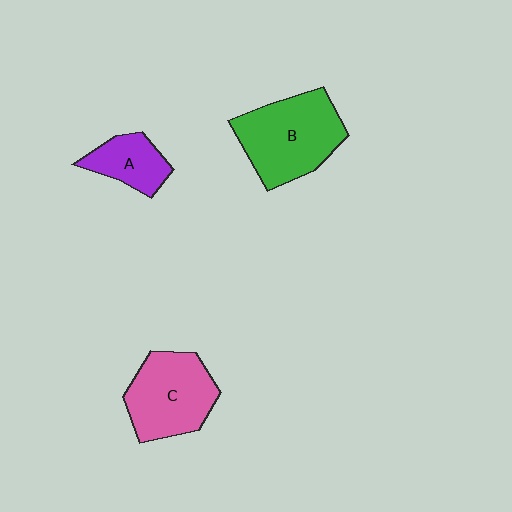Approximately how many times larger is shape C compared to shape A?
Approximately 1.8 times.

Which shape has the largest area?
Shape B (green).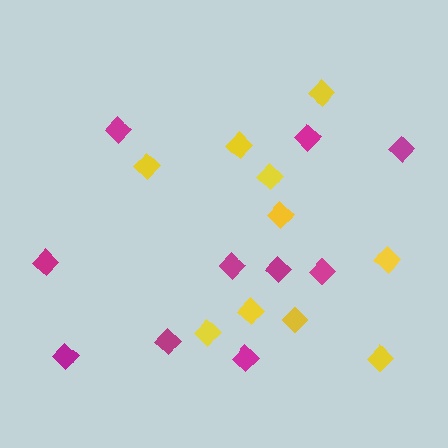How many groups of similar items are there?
There are 2 groups: one group of magenta diamonds (10) and one group of yellow diamonds (10).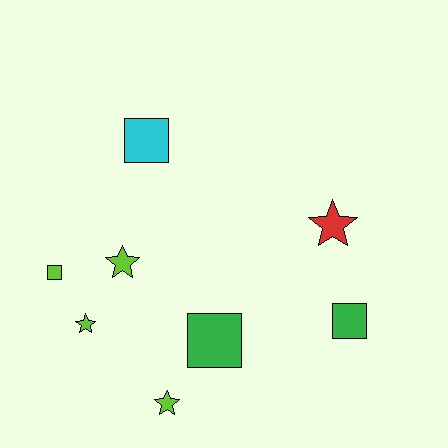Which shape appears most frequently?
Square, with 4 objects.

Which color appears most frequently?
Lime, with 4 objects.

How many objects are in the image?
There are 8 objects.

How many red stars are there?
There is 1 red star.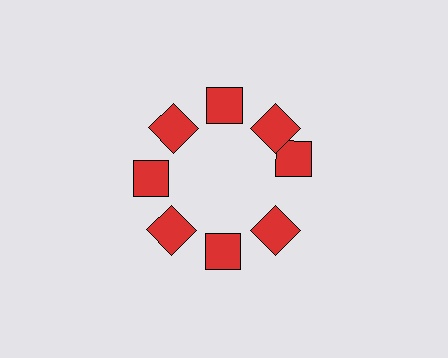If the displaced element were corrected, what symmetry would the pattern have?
It would have 8-fold rotational symmetry — the pattern would map onto itself every 45 degrees.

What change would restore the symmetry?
The symmetry would be restored by rotating it back into even spacing with its neighbors so that all 8 squares sit at equal angles and equal distance from the center.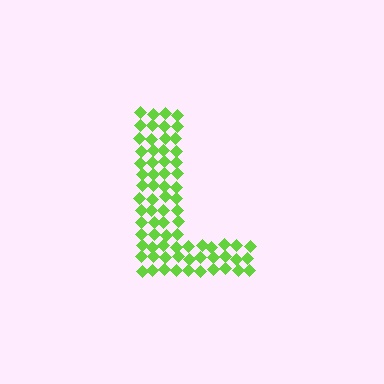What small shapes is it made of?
It is made of small diamonds.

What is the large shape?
The large shape is the letter L.